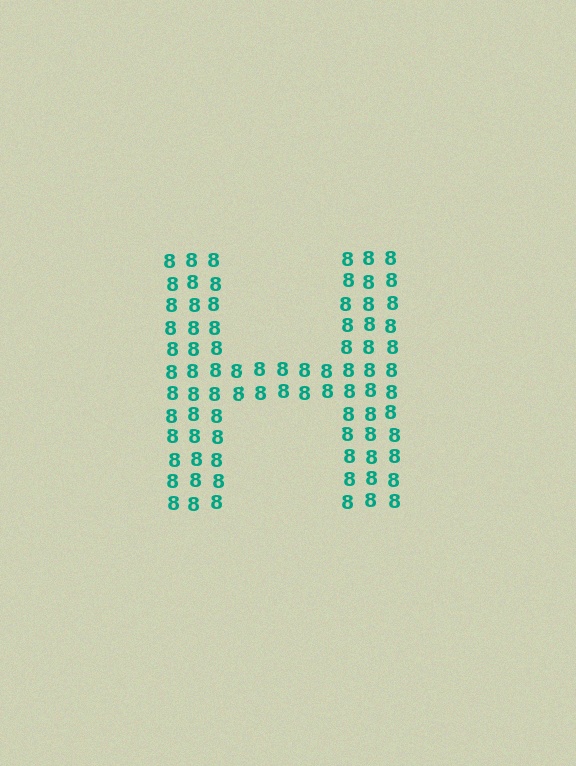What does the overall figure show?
The overall figure shows the letter H.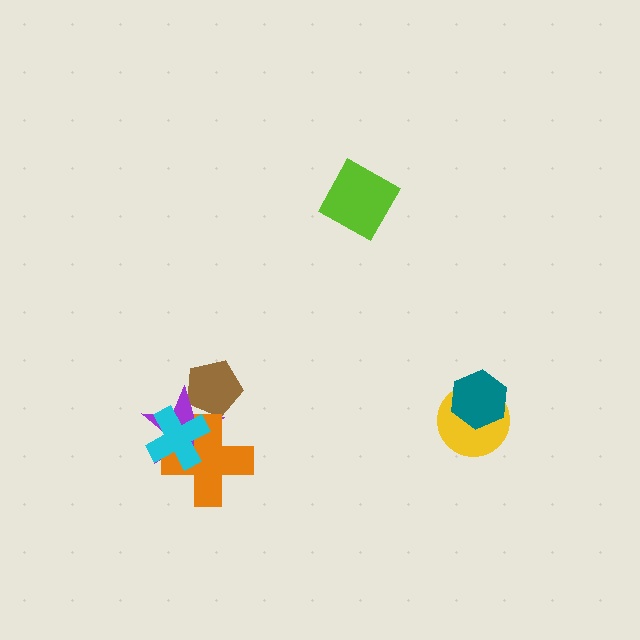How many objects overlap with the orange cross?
2 objects overlap with the orange cross.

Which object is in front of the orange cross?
The cyan cross is in front of the orange cross.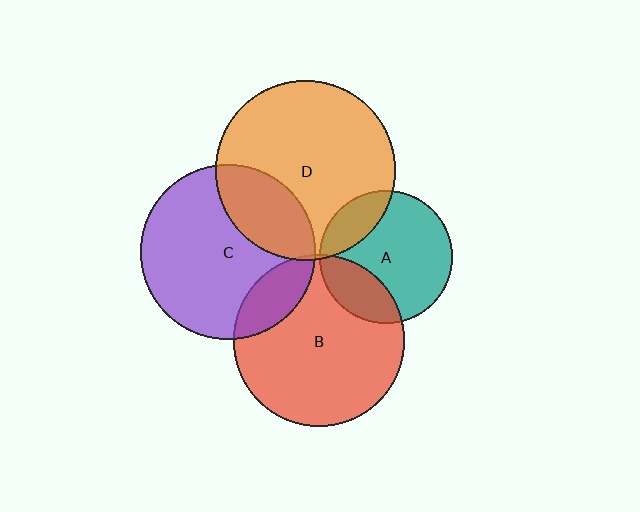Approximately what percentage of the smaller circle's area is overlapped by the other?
Approximately 25%.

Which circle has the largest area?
Circle D (orange).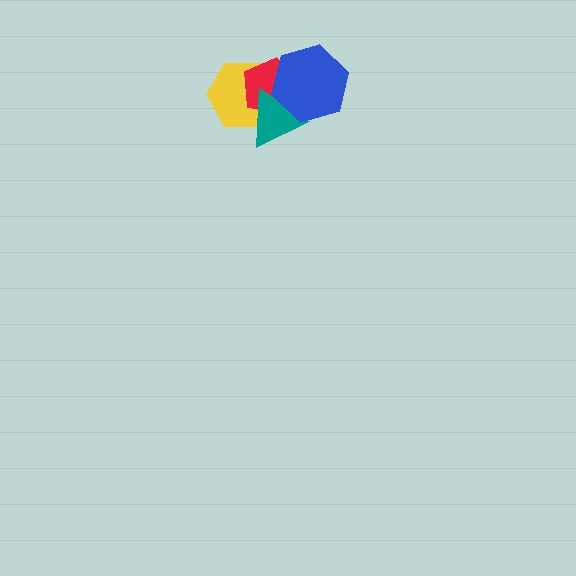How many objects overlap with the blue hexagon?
3 objects overlap with the blue hexagon.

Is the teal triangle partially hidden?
Yes, it is partially covered by another shape.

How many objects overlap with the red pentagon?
3 objects overlap with the red pentagon.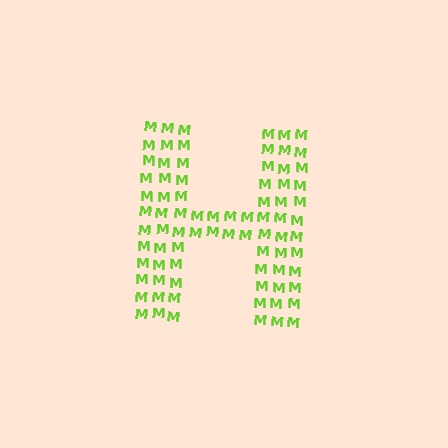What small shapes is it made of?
It is made of small letter M's.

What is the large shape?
The large shape is the letter H.